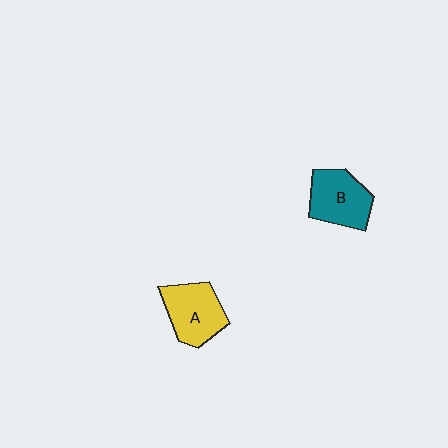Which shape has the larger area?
Shape A (yellow).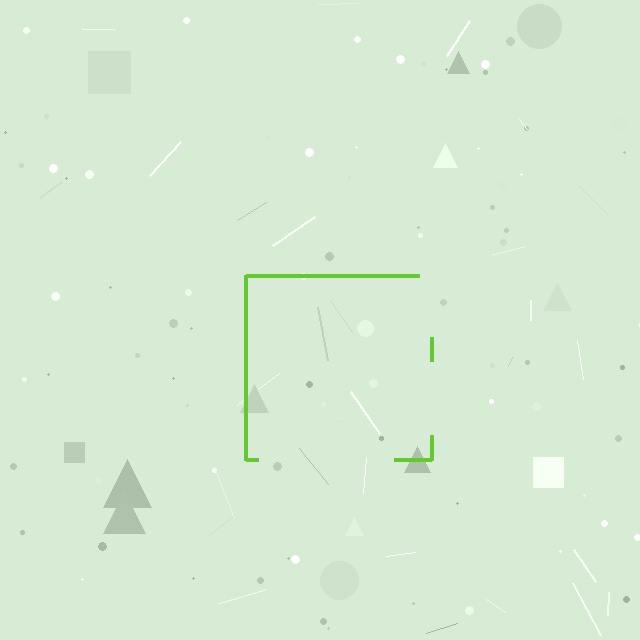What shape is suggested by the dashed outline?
The dashed outline suggests a square.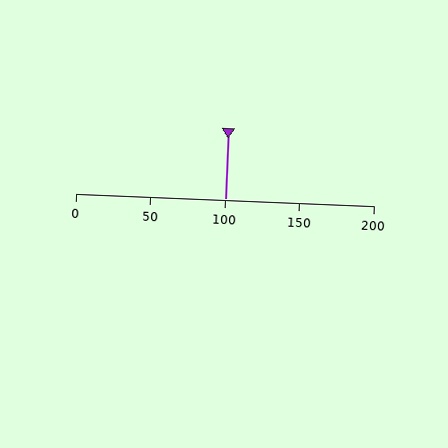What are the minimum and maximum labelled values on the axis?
The axis runs from 0 to 200.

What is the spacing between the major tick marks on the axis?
The major ticks are spaced 50 apart.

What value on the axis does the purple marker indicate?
The marker indicates approximately 100.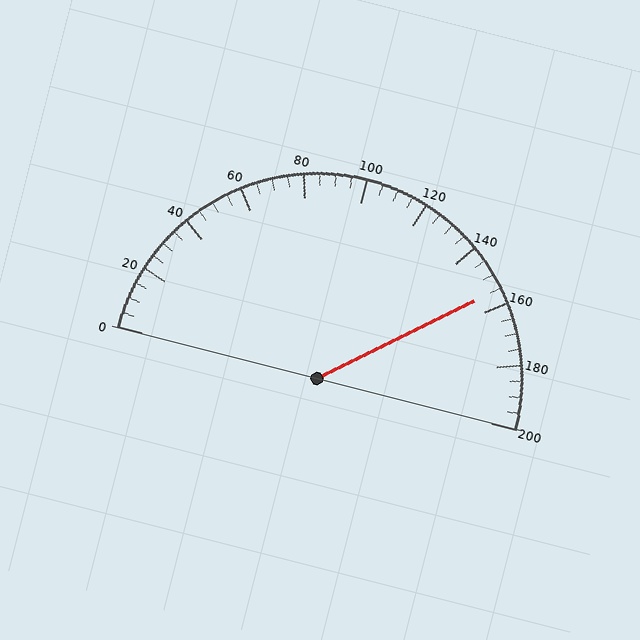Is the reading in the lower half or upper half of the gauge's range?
The reading is in the upper half of the range (0 to 200).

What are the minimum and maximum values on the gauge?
The gauge ranges from 0 to 200.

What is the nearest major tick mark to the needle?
The nearest major tick mark is 160.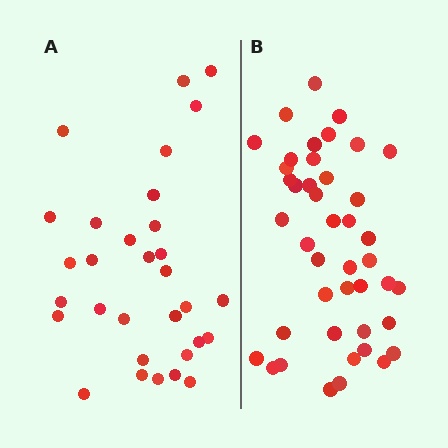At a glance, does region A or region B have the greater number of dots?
Region B (the right region) has more dots.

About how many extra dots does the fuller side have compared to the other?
Region B has roughly 12 or so more dots than region A.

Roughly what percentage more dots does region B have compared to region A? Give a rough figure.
About 40% more.